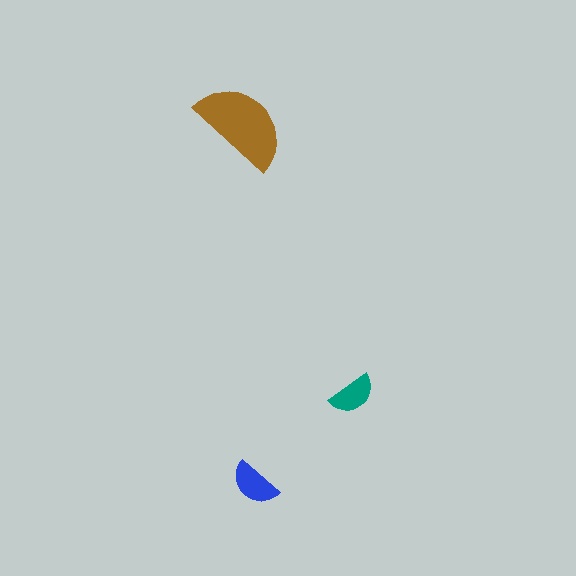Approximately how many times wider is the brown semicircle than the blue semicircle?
About 2 times wider.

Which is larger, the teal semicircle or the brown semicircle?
The brown one.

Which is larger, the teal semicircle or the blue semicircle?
The blue one.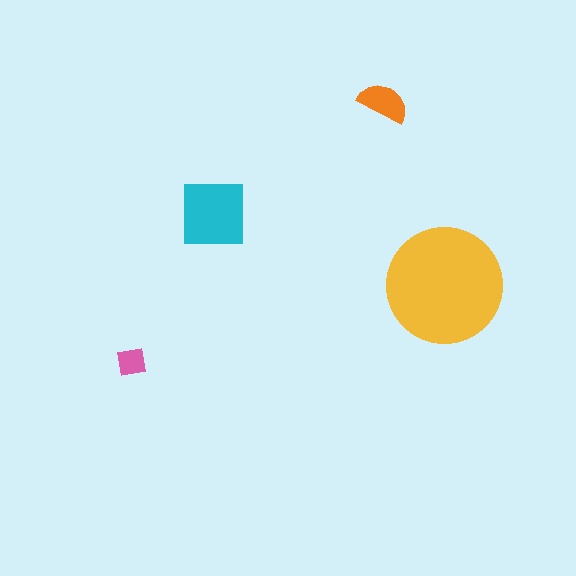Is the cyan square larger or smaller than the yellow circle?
Smaller.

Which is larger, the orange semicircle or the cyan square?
The cyan square.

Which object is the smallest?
The pink square.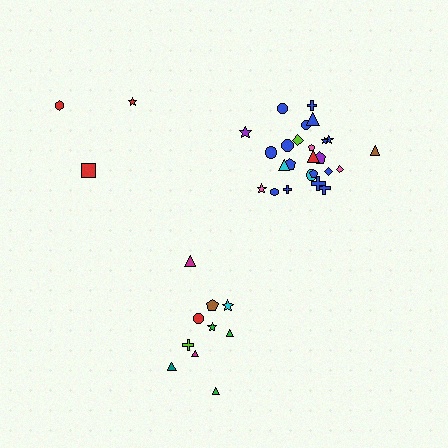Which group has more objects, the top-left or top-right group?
The top-right group.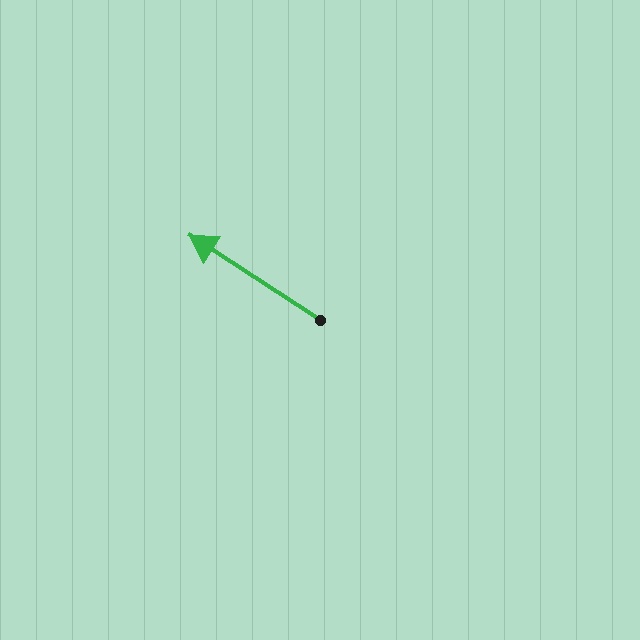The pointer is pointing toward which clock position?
Roughly 10 o'clock.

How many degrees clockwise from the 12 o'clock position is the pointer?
Approximately 303 degrees.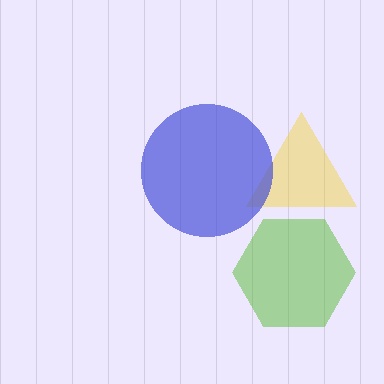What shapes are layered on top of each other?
The layered shapes are: a yellow triangle, a lime hexagon, a blue circle.